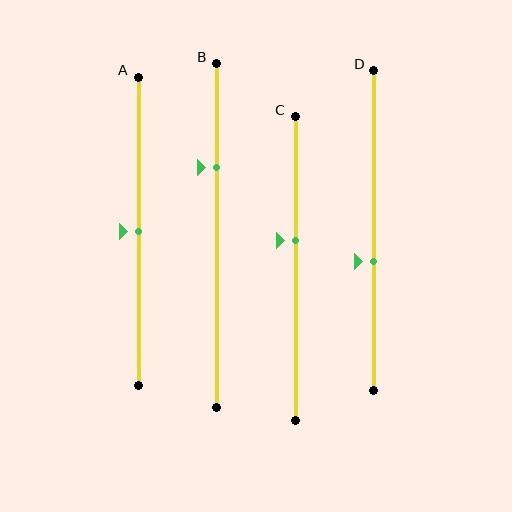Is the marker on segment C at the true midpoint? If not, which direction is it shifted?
No, the marker on segment C is shifted upward by about 9% of the segment length.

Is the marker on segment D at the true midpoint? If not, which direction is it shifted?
No, the marker on segment D is shifted downward by about 10% of the segment length.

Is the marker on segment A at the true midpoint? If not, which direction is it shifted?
Yes, the marker on segment A is at the true midpoint.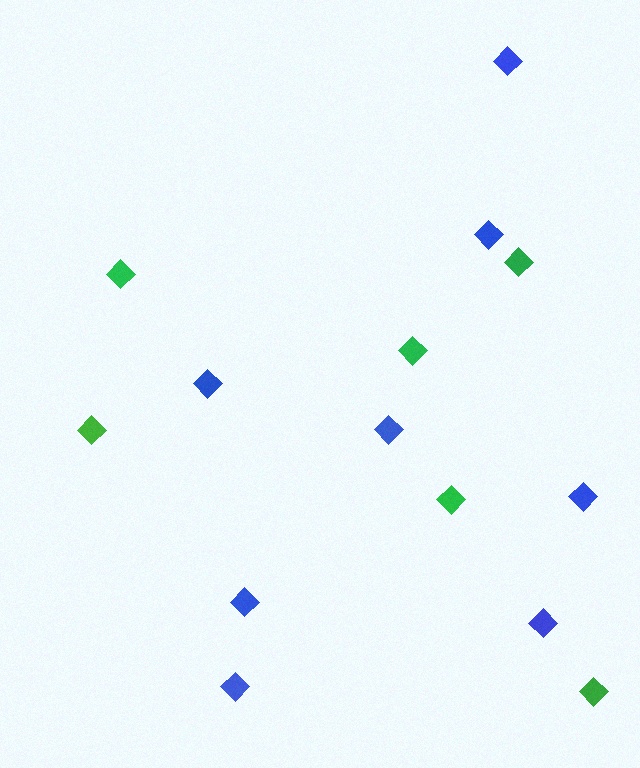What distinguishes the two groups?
There are 2 groups: one group of green diamonds (6) and one group of blue diamonds (8).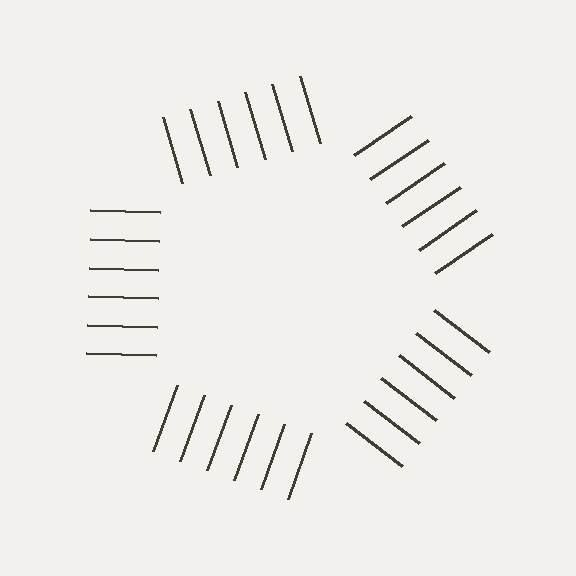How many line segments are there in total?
30 — 6 along each of the 5 edges.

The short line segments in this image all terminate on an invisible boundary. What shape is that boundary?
An illusory pentagon — the line segments terminate on its edges but no continuous stroke is drawn.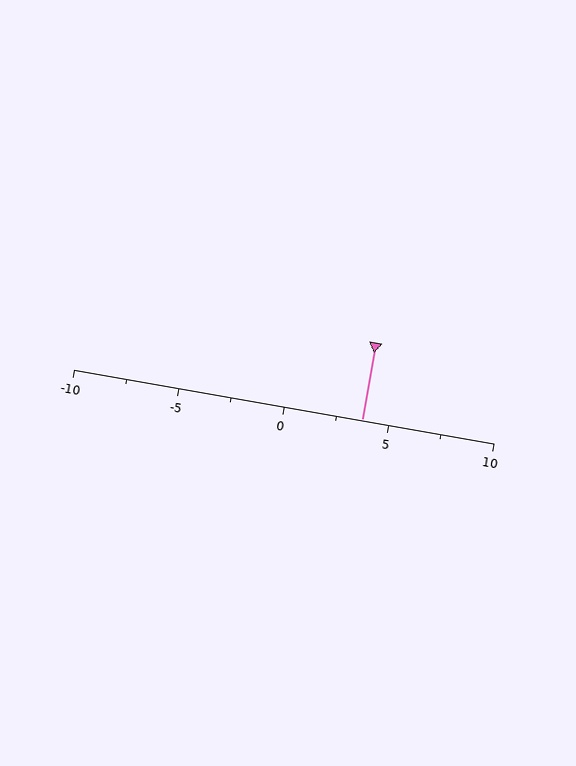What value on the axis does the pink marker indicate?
The marker indicates approximately 3.8.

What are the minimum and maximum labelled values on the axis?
The axis runs from -10 to 10.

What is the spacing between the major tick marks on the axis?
The major ticks are spaced 5 apart.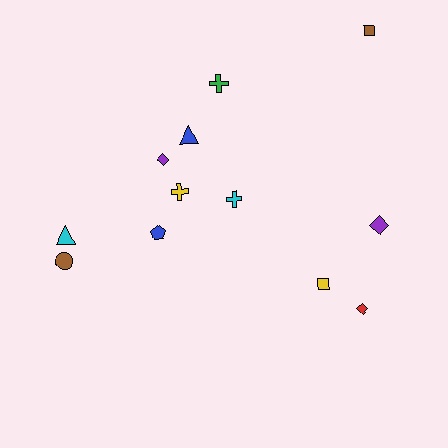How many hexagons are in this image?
There are no hexagons.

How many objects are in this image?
There are 12 objects.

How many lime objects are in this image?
There are no lime objects.